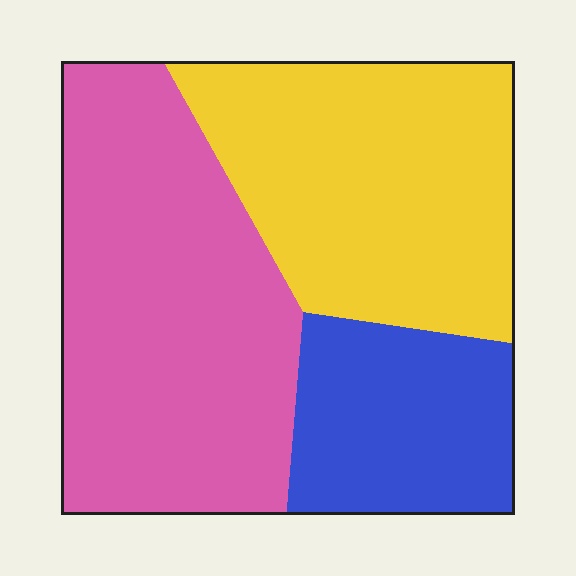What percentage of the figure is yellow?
Yellow takes up about three eighths (3/8) of the figure.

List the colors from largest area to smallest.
From largest to smallest: pink, yellow, blue.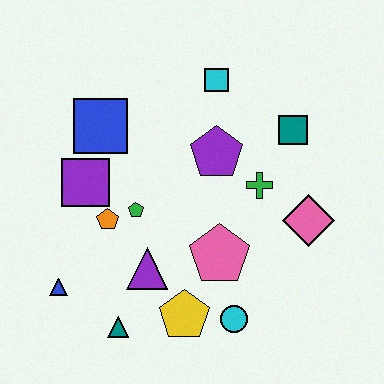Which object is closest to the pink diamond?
The green cross is closest to the pink diamond.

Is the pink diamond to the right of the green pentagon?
Yes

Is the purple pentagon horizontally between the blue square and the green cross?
Yes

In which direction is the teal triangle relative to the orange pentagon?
The teal triangle is below the orange pentagon.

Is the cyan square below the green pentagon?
No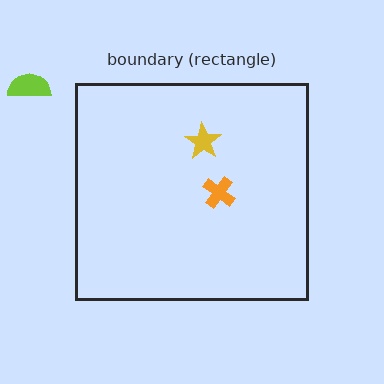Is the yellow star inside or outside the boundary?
Inside.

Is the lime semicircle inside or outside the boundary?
Outside.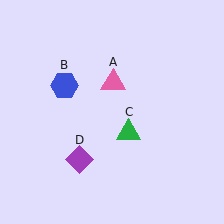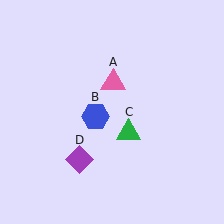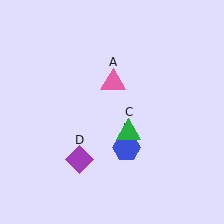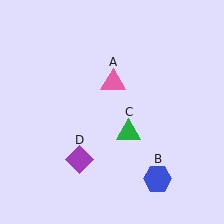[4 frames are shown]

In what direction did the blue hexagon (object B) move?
The blue hexagon (object B) moved down and to the right.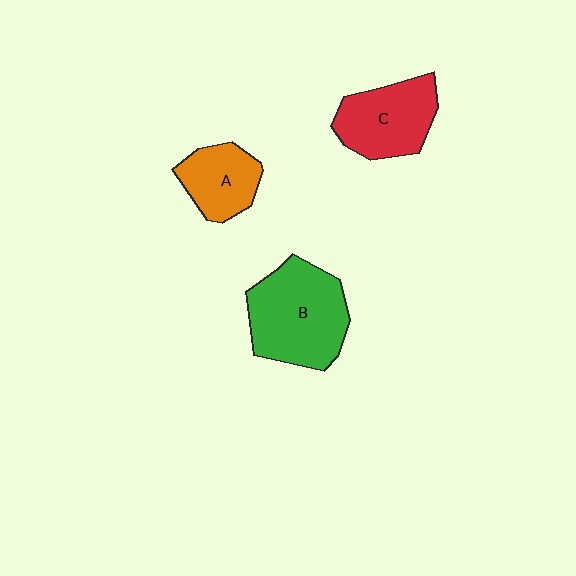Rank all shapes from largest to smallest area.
From largest to smallest: B (green), C (red), A (orange).